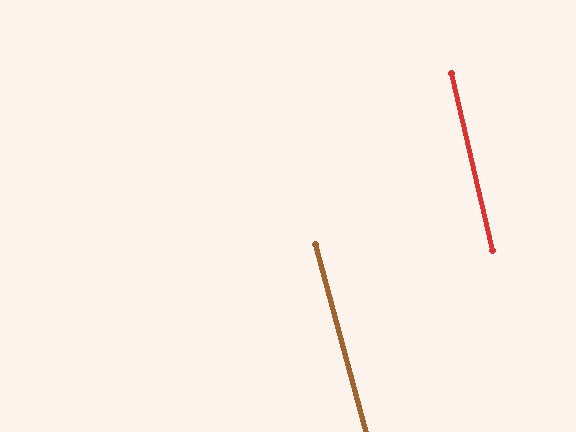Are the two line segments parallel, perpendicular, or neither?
Parallel — their directions differ by only 1.8°.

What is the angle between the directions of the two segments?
Approximately 2 degrees.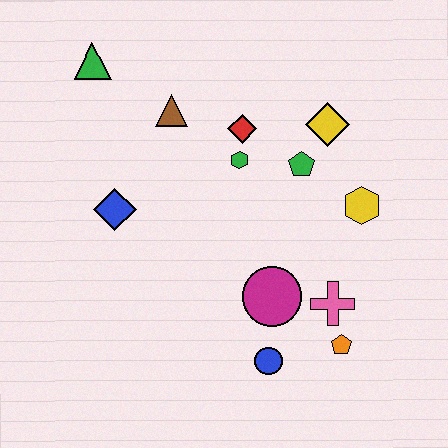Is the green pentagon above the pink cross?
Yes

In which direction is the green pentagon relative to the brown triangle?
The green pentagon is to the right of the brown triangle.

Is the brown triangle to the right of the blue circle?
No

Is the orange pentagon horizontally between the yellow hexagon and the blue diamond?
Yes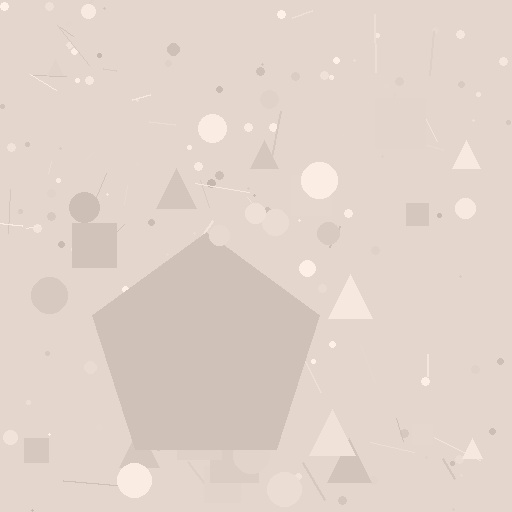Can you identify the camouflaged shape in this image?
The camouflaged shape is a pentagon.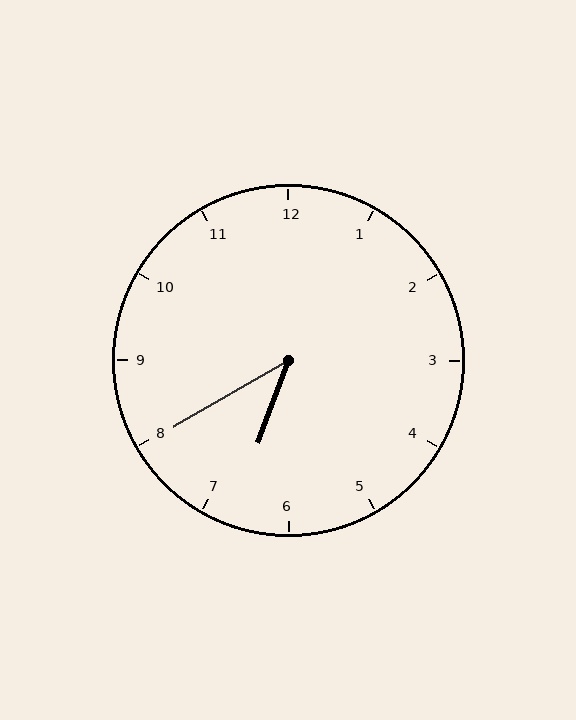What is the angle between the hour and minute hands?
Approximately 40 degrees.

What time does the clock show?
6:40.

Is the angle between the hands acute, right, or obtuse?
It is acute.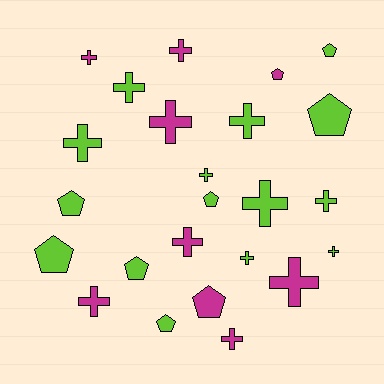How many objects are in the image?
There are 24 objects.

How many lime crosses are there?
There are 8 lime crosses.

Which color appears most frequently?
Lime, with 15 objects.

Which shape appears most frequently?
Cross, with 15 objects.